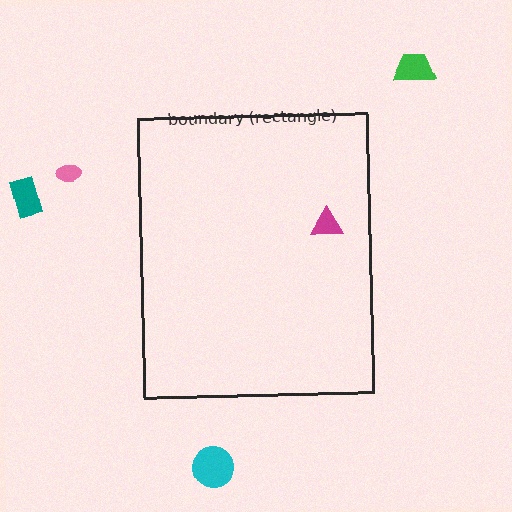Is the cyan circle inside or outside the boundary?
Outside.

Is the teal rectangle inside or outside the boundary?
Outside.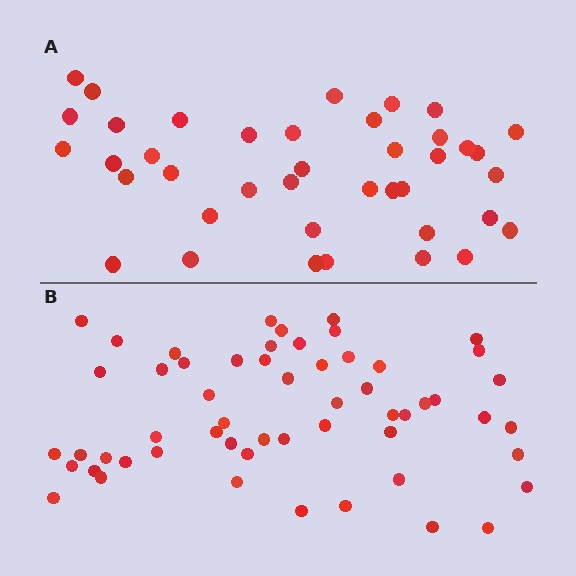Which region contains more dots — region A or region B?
Region B (the bottom region) has more dots.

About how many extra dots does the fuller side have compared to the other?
Region B has approximately 15 more dots than region A.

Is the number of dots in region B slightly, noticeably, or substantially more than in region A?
Region B has noticeably more, but not dramatically so. The ratio is roughly 1.4 to 1.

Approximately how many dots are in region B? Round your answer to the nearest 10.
About 60 dots. (The exact count is 56, which rounds to 60.)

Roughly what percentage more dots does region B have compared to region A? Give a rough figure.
About 40% more.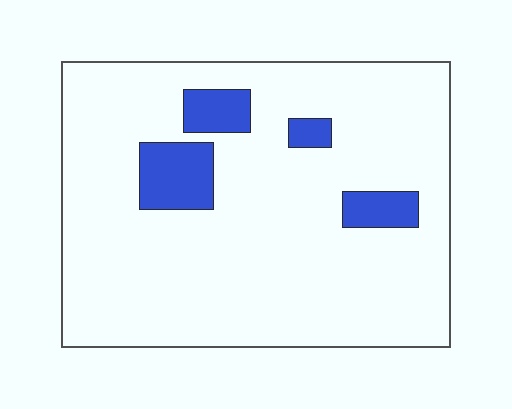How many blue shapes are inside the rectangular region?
4.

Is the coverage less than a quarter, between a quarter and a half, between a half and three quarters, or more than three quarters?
Less than a quarter.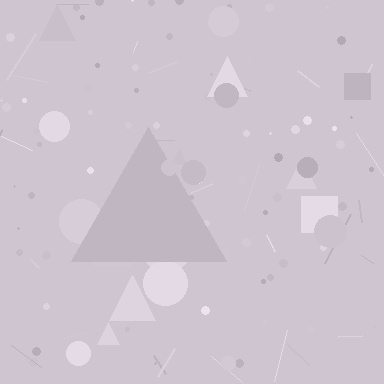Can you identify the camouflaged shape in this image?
The camouflaged shape is a triangle.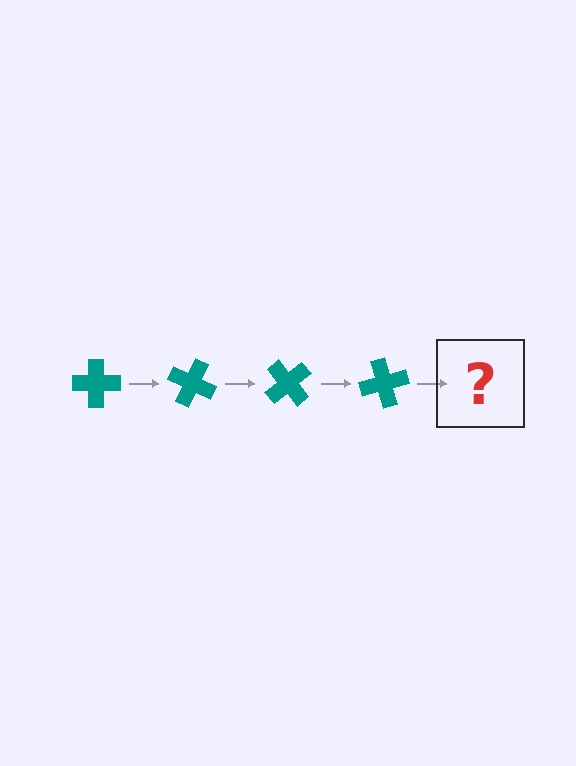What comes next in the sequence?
The next element should be a teal cross rotated 100 degrees.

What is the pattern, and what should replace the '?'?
The pattern is that the cross rotates 25 degrees each step. The '?' should be a teal cross rotated 100 degrees.